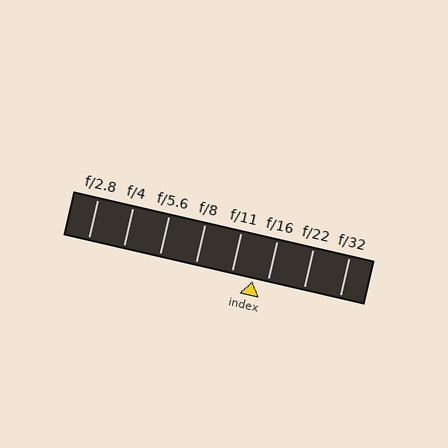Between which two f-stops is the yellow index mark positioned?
The index mark is between f/11 and f/16.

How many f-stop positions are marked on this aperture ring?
There are 8 f-stop positions marked.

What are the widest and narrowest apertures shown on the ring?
The widest aperture shown is f/2.8 and the narrowest is f/32.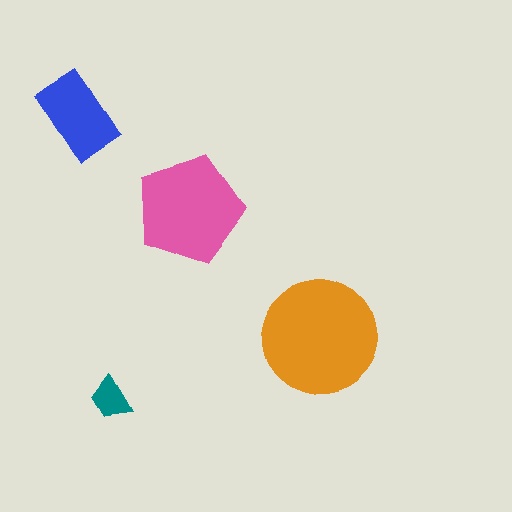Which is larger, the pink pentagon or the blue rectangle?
The pink pentagon.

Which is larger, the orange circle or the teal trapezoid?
The orange circle.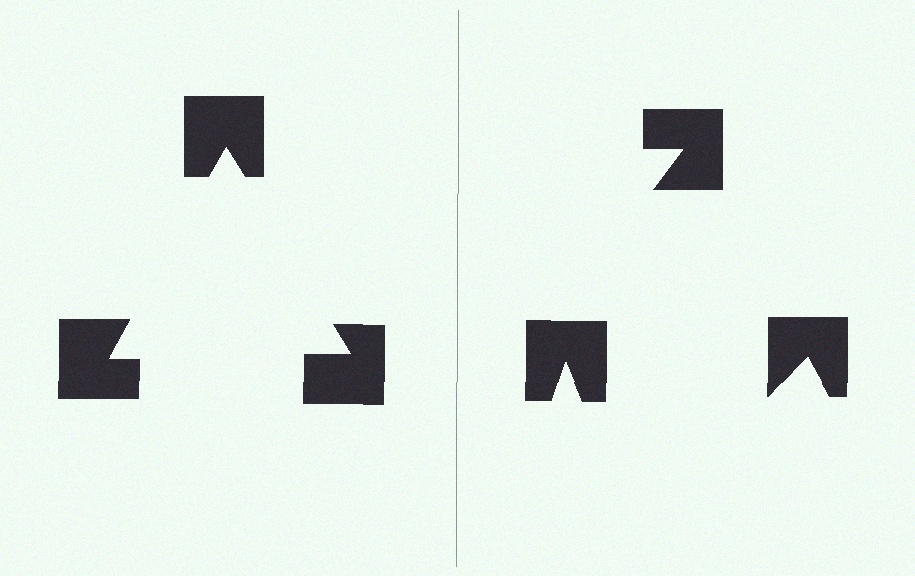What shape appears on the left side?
An illusory triangle.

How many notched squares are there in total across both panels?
6 — 3 on each side.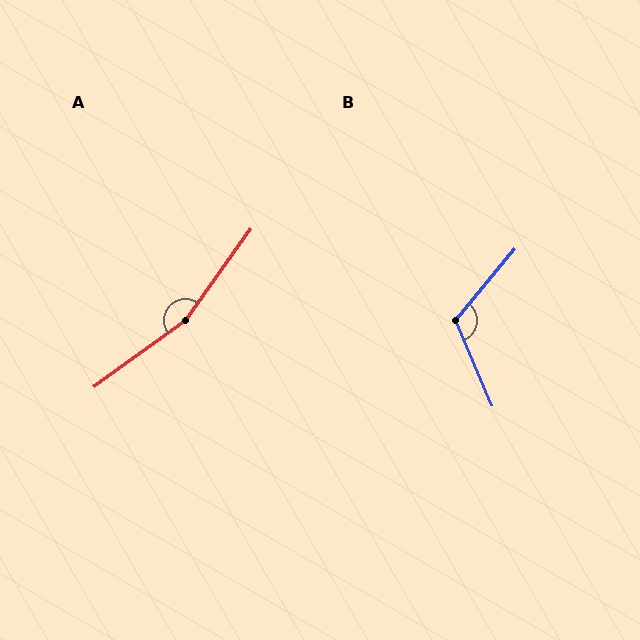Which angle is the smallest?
B, at approximately 117 degrees.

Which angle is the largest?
A, at approximately 162 degrees.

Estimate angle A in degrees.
Approximately 162 degrees.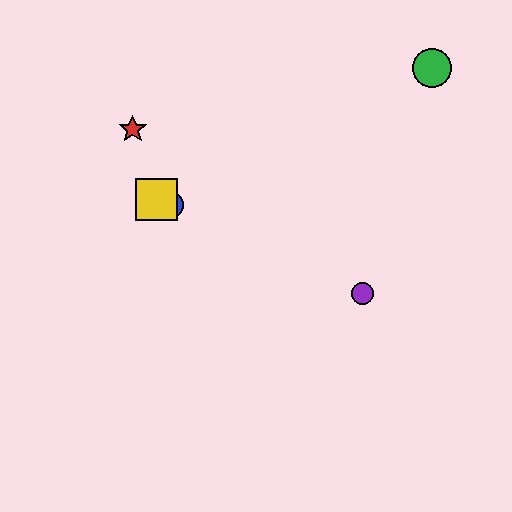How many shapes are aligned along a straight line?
3 shapes (the blue circle, the yellow square, the purple circle) are aligned along a straight line.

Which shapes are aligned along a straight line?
The blue circle, the yellow square, the purple circle are aligned along a straight line.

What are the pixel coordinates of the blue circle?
The blue circle is at (170, 205).